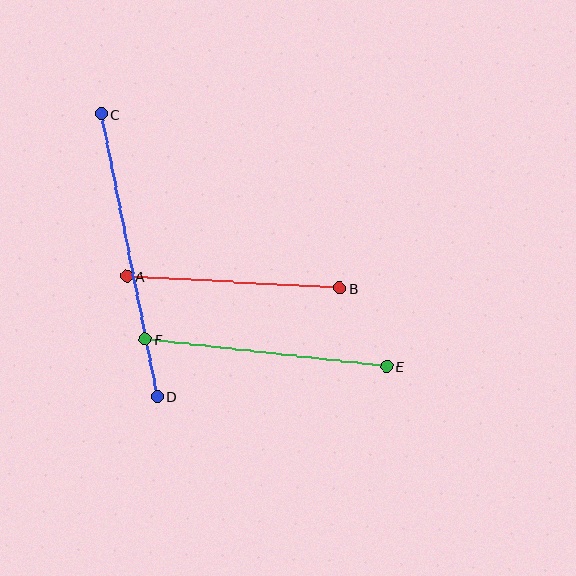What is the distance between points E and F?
The distance is approximately 243 pixels.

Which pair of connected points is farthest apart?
Points C and D are farthest apart.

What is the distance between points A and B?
The distance is approximately 213 pixels.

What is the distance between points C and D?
The distance is approximately 288 pixels.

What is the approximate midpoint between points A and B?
The midpoint is at approximately (233, 282) pixels.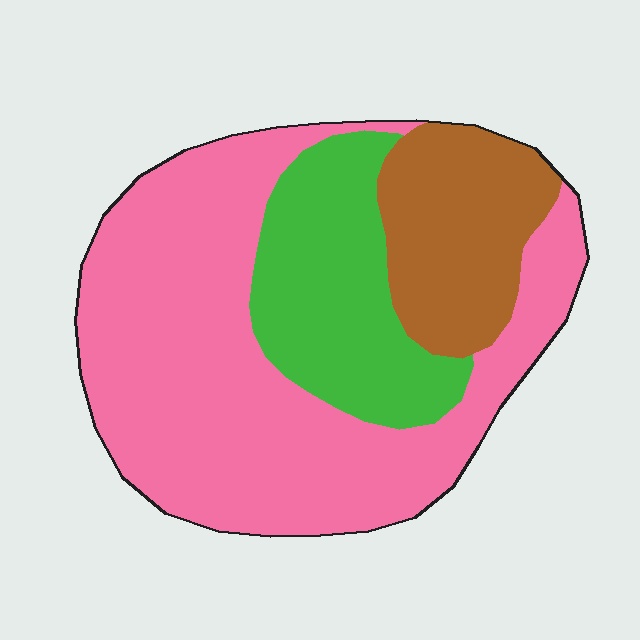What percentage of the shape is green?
Green covers around 25% of the shape.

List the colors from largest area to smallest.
From largest to smallest: pink, green, brown.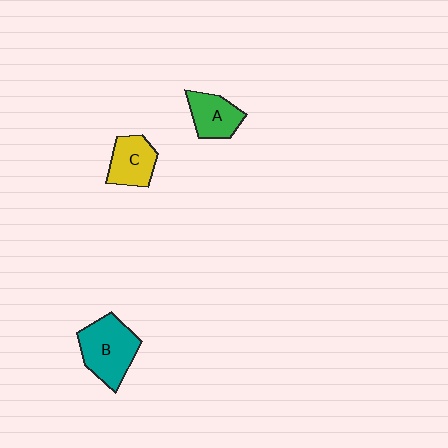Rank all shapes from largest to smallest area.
From largest to smallest: B (teal), C (yellow), A (green).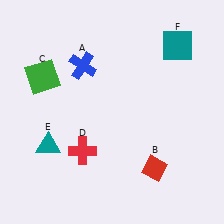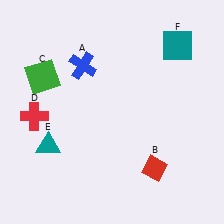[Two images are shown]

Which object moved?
The red cross (D) moved left.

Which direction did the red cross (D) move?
The red cross (D) moved left.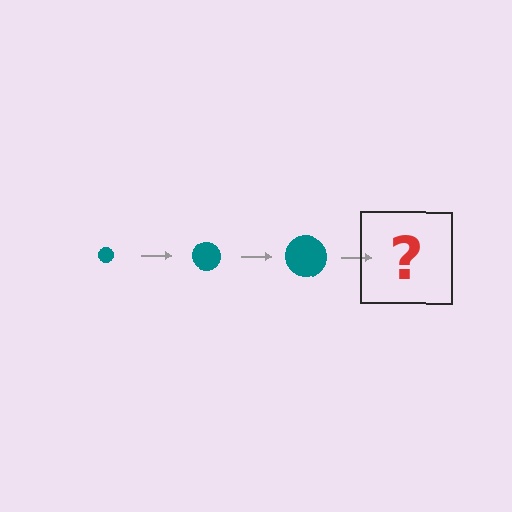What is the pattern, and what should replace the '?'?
The pattern is that the circle gets progressively larger each step. The '?' should be a teal circle, larger than the previous one.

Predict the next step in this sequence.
The next step is a teal circle, larger than the previous one.